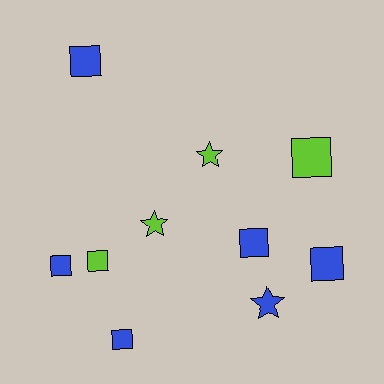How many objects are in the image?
There are 10 objects.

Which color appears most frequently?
Blue, with 6 objects.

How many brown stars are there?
There are no brown stars.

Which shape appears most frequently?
Square, with 7 objects.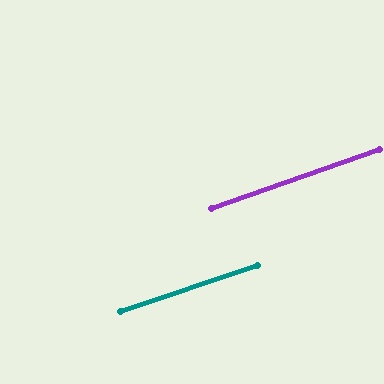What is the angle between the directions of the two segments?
Approximately 0 degrees.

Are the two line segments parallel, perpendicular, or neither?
Parallel — their directions differ by only 0.5°.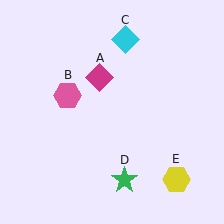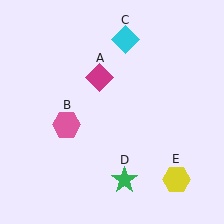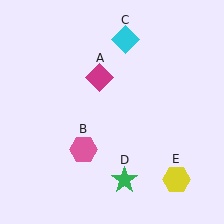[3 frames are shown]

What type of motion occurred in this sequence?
The pink hexagon (object B) rotated counterclockwise around the center of the scene.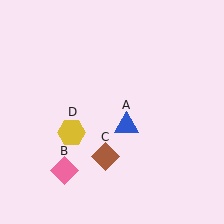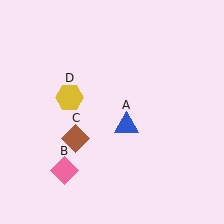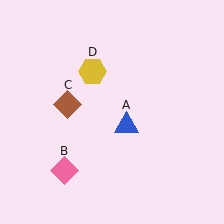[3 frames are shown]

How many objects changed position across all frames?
2 objects changed position: brown diamond (object C), yellow hexagon (object D).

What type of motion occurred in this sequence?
The brown diamond (object C), yellow hexagon (object D) rotated clockwise around the center of the scene.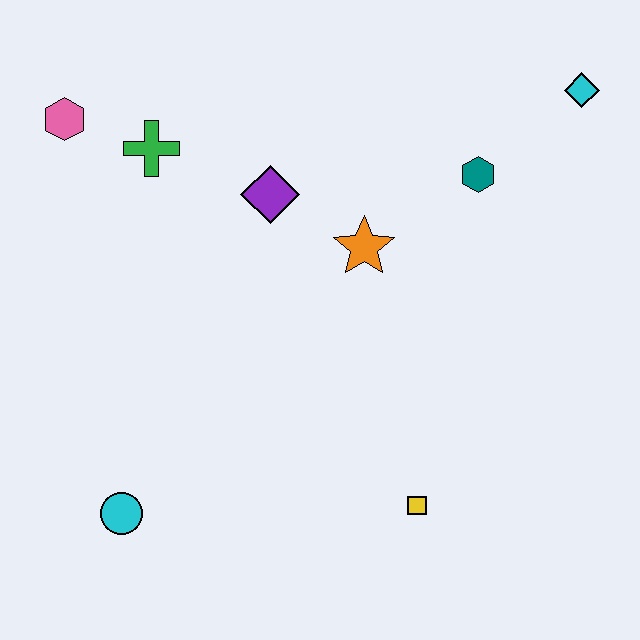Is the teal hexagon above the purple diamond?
Yes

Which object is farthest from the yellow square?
The pink hexagon is farthest from the yellow square.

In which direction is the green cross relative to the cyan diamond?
The green cross is to the left of the cyan diamond.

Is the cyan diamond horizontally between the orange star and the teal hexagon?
No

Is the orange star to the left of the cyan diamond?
Yes